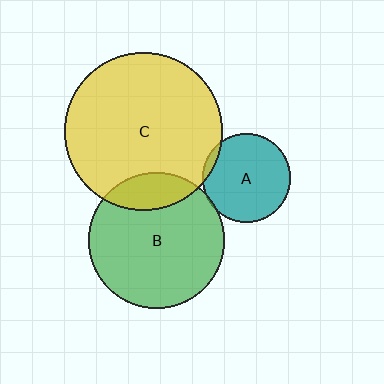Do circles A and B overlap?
Yes.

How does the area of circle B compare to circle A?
Approximately 2.4 times.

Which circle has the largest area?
Circle C (yellow).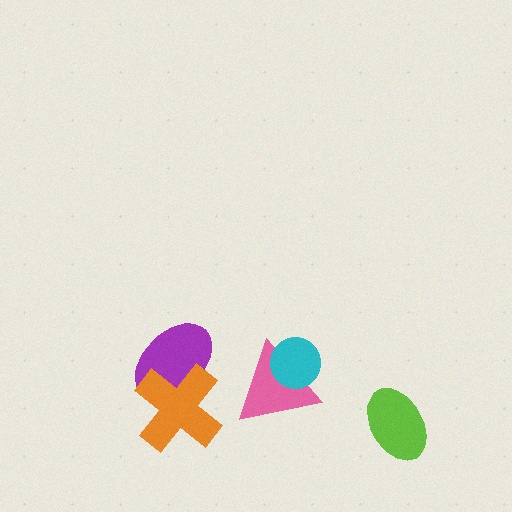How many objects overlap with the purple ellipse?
1 object overlaps with the purple ellipse.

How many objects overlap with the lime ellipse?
0 objects overlap with the lime ellipse.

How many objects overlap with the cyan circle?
1 object overlaps with the cyan circle.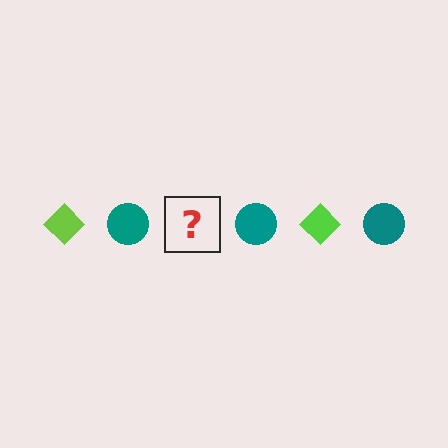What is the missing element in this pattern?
The missing element is a lime diamond.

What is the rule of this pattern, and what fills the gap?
The rule is that the pattern alternates between lime diamond and teal circle. The gap should be filled with a lime diamond.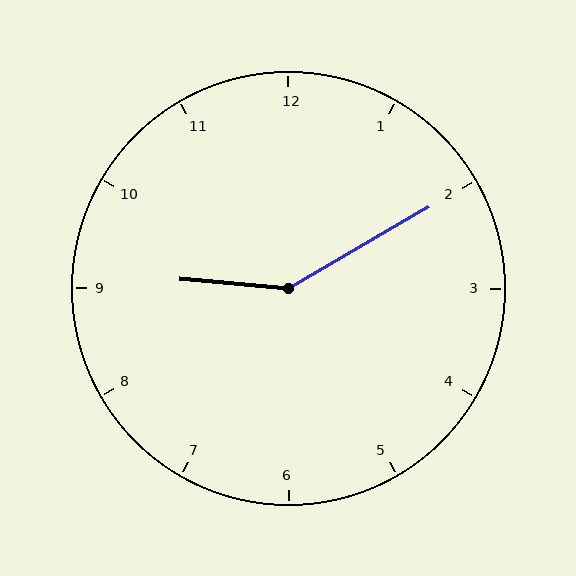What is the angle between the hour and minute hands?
Approximately 145 degrees.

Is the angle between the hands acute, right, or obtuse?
It is obtuse.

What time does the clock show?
9:10.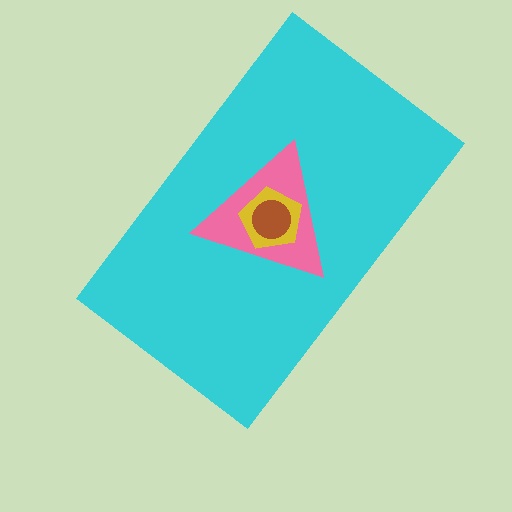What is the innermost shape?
The brown circle.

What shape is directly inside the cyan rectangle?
The pink triangle.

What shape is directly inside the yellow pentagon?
The brown circle.